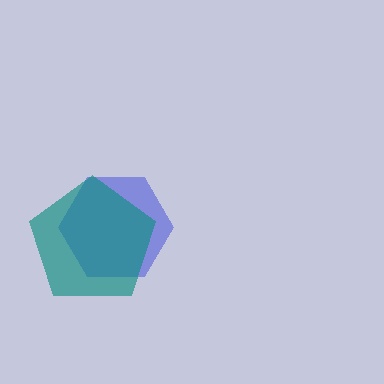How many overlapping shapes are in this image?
There are 2 overlapping shapes in the image.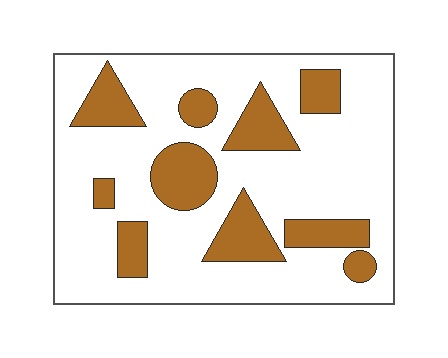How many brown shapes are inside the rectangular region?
10.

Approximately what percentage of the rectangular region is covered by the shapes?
Approximately 25%.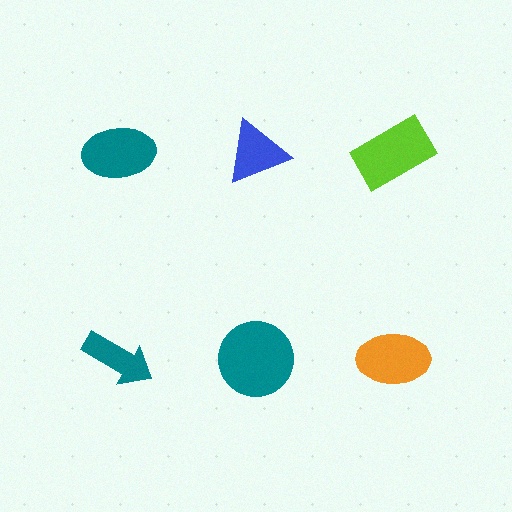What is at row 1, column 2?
A blue triangle.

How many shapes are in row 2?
3 shapes.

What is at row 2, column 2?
A teal circle.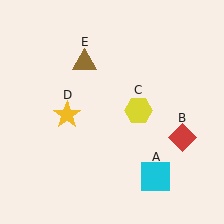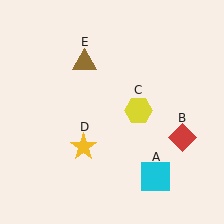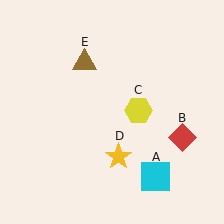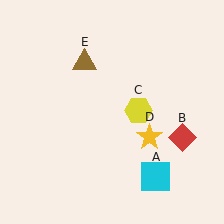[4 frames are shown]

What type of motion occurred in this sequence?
The yellow star (object D) rotated counterclockwise around the center of the scene.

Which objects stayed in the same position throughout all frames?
Cyan square (object A) and red diamond (object B) and yellow hexagon (object C) and brown triangle (object E) remained stationary.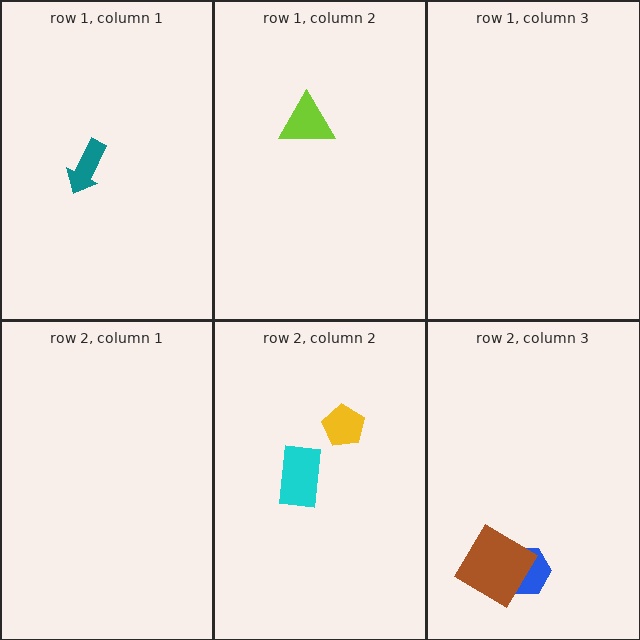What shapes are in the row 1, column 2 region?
The lime triangle.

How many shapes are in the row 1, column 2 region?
1.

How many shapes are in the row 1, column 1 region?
1.